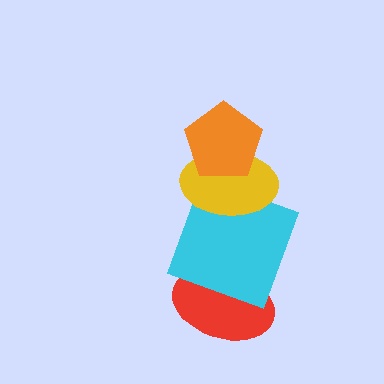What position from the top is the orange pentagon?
The orange pentagon is 1st from the top.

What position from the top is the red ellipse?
The red ellipse is 4th from the top.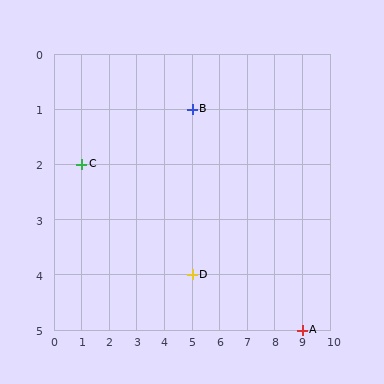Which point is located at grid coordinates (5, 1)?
Point B is at (5, 1).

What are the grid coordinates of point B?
Point B is at grid coordinates (5, 1).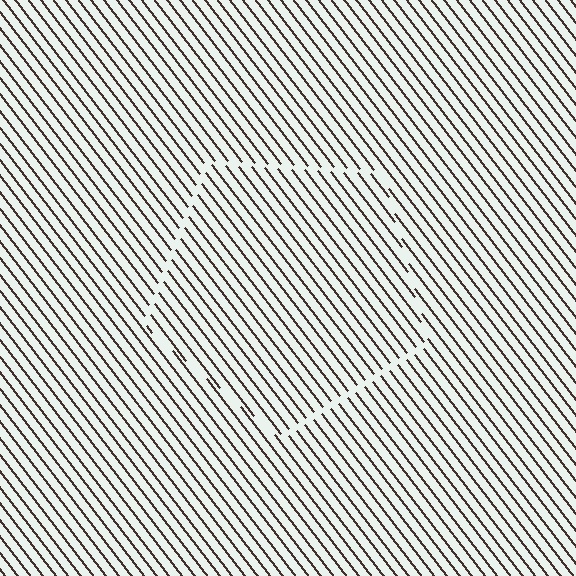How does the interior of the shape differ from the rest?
The interior of the shape contains the same grating, shifted by half a period — the contour is defined by the phase discontinuity where line-ends from the inner and outer gratings abut.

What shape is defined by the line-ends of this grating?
An illusory pentagon. The interior of the shape contains the same grating, shifted by half a period — the contour is defined by the phase discontinuity where line-ends from the inner and outer gratings abut.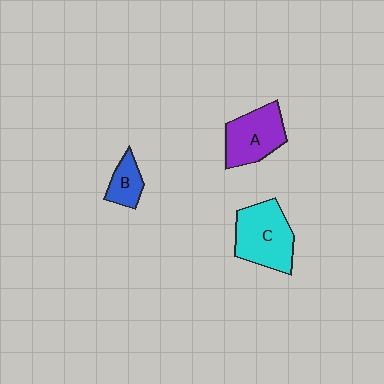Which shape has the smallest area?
Shape B (blue).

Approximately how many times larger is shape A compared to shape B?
Approximately 2.0 times.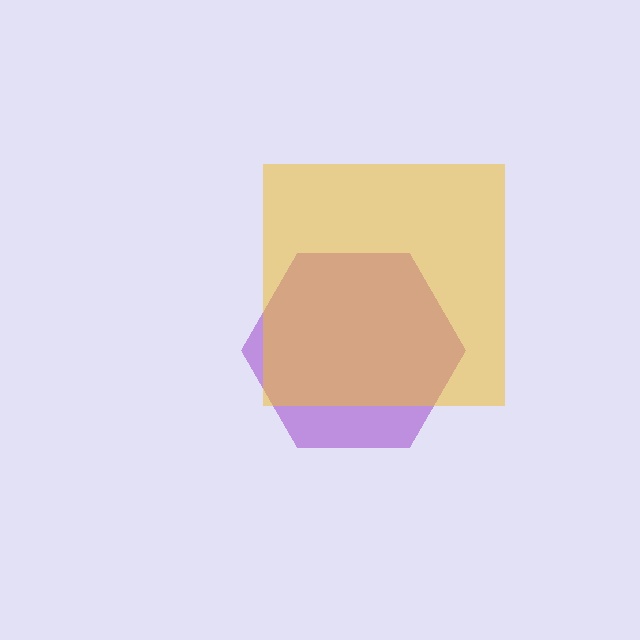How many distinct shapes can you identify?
There are 2 distinct shapes: a purple hexagon, a yellow square.